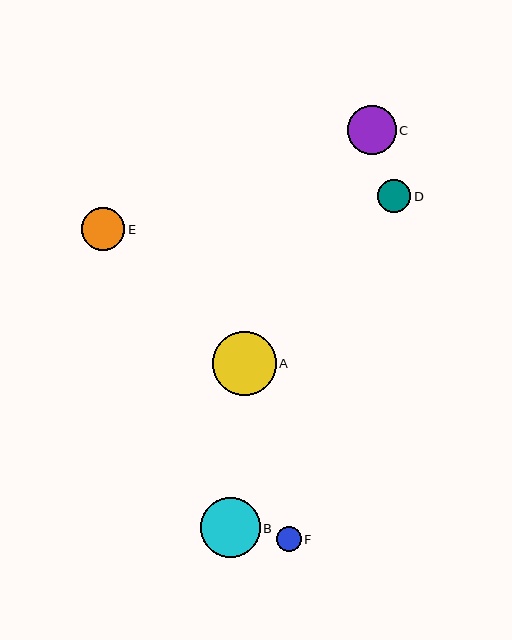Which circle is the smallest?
Circle F is the smallest with a size of approximately 25 pixels.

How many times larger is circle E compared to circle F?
Circle E is approximately 1.7 times the size of circle F.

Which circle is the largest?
Circle A is the largest with a size of approximately 64 pixels.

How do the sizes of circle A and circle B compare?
Circle A and circle B are approximately the same size.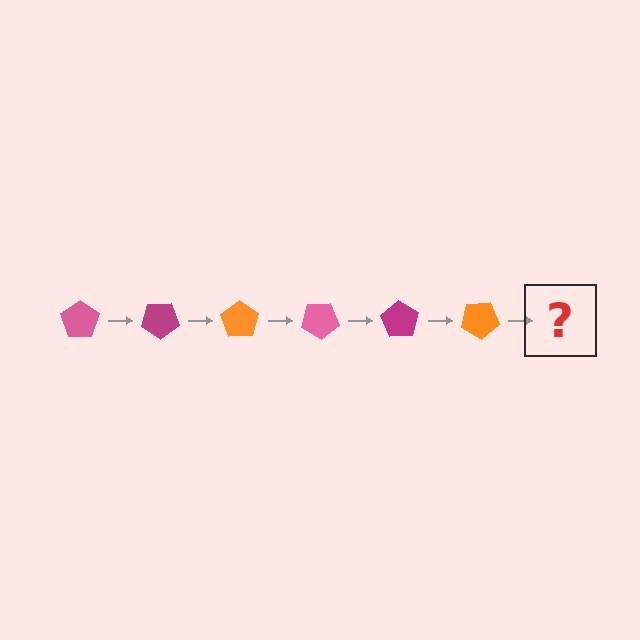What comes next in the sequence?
The next element should be a pink pentagon, rotated 210 degrees from the start.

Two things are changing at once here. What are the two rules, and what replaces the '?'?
The two rules are that it rotates 35 degrees each step and the color cycles through pink, magenta, and orange. The '?' should be a pink pentagon, rotated 210 degrees from the start.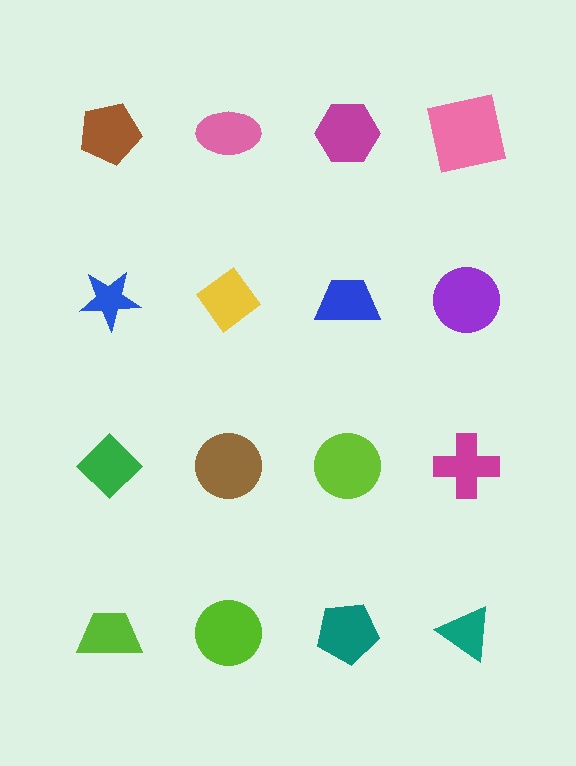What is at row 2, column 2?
A yellow diamond.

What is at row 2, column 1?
A blue star.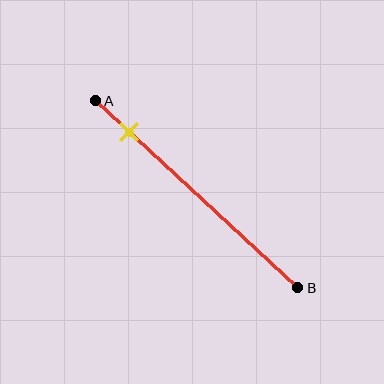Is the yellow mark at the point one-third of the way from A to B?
No, the mark is at about 15% from A, not at the 33% one-third point.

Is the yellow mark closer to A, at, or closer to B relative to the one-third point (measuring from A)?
The yellow mark is closer to point A than the one-third point of segment AB.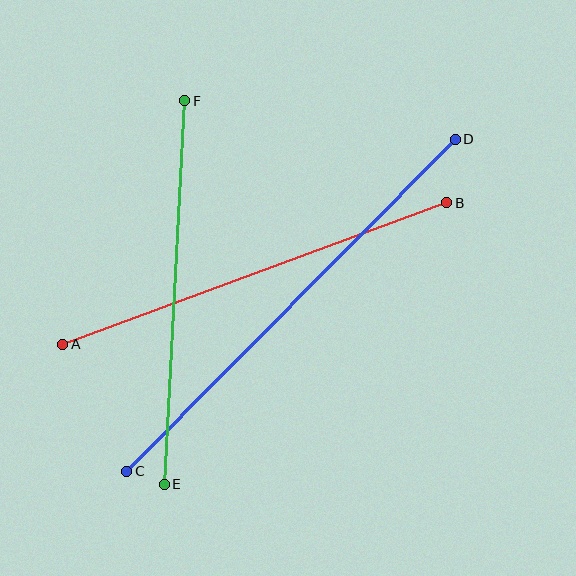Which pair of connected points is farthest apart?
Points C and D are farthest apart.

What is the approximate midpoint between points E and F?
The midpoint is at approximately (174, 292) pixels.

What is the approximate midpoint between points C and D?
The midpoint is at approximately (291, 305) pixels.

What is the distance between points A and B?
The distance is approximately 409 pixels.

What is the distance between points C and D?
The distance is approximately 467 pixels.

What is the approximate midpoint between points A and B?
The midpoint is at approximately (255, 273) pixels.